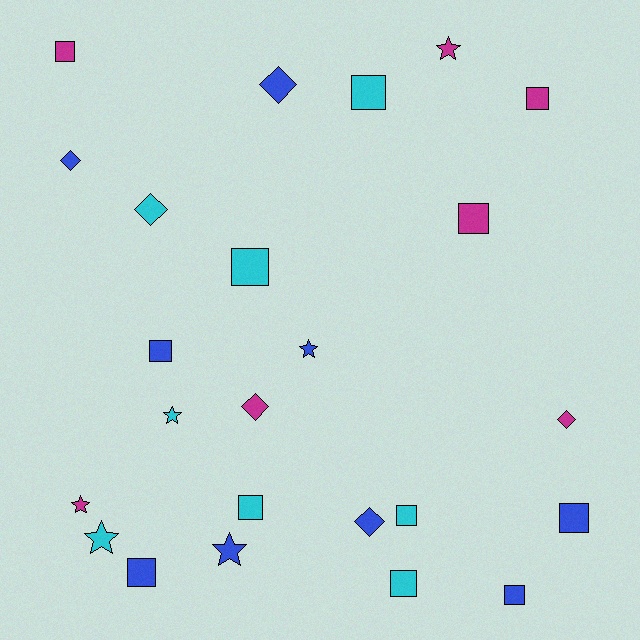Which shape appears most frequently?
Square, with 12 objects.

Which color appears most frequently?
Blue, with 9 objects.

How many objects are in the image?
There are 24 objects.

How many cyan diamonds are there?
There is 1 cyan diamond.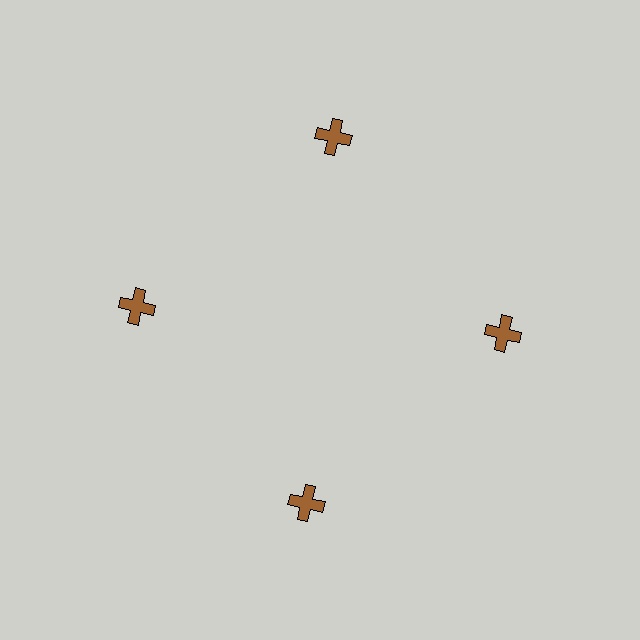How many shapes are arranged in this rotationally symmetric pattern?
There are 4 shapes, arranged in 4 groups of 1.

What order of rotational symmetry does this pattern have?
This pattern has 4-fold rotational symmetry.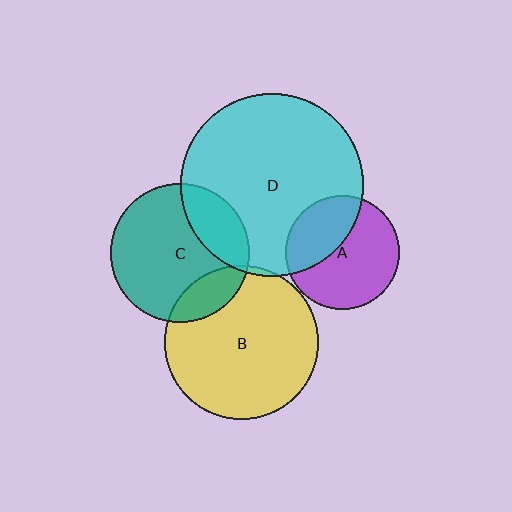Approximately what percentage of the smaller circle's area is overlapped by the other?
Approximately 25%.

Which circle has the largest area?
Circle D (cyan).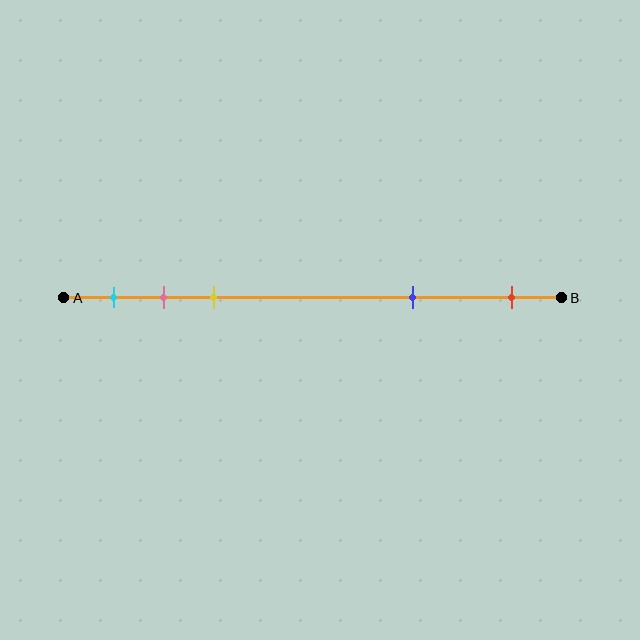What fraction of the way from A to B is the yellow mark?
The yellow mark is approximately 30% (0.3) of the way from A to B.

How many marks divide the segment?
There are 5 marks dividing the segment.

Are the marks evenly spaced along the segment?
No, the marks are not evenly spaced.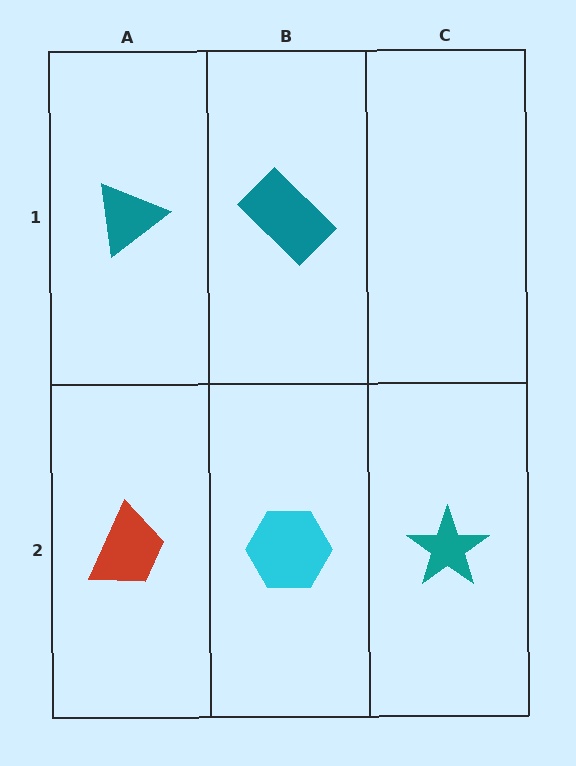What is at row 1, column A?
A teal triangle.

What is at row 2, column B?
A cyan hexagon.